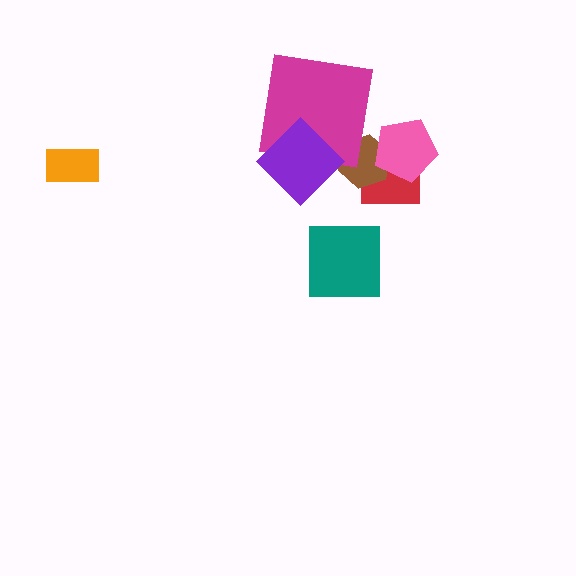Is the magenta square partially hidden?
Yes, it is partially covered by another shape.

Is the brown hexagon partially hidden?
Yes, it is partially covered by another shape.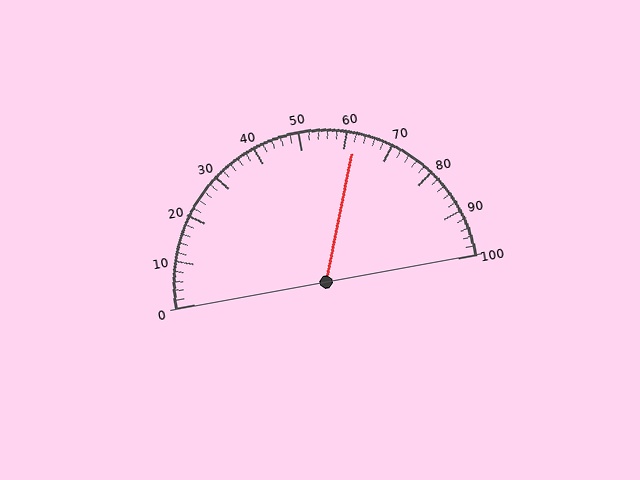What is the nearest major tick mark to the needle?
The nearest major tick mark is 60.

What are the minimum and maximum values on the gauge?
The gauge ranges from 0 to 100.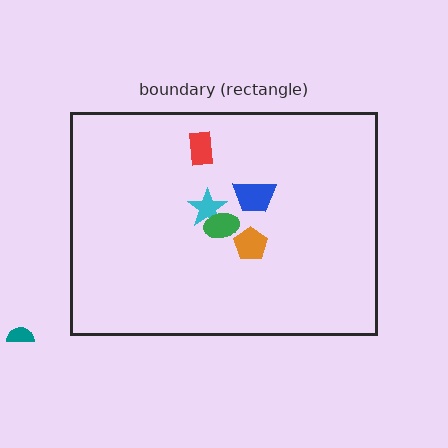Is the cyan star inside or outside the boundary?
Inside.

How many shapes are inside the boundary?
5 inside, 1 outside.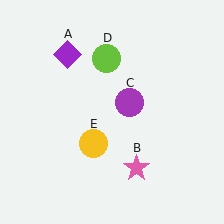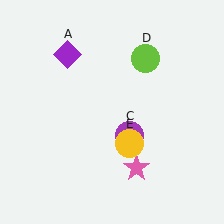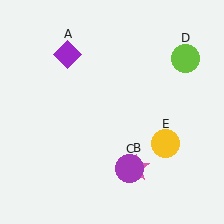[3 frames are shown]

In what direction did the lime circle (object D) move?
The lime circle (object D) moved right.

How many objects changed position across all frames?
3 objects changed position: purple circle (object C), lime circle (object D), yellow circle (object E).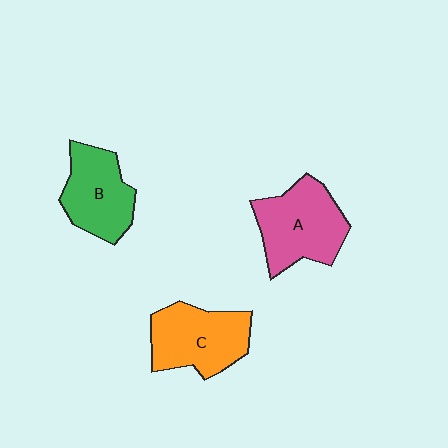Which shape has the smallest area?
Shape B (green).